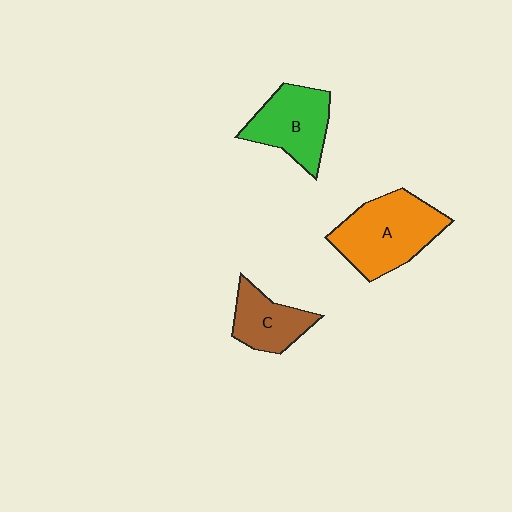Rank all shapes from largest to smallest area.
From largest to smallest: A (orange), B (green), C (brown).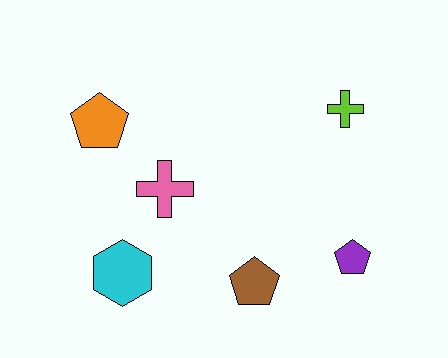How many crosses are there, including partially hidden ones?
There are 2 crosses.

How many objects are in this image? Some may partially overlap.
There are 6 objects.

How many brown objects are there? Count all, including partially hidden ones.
There is 1 brown object.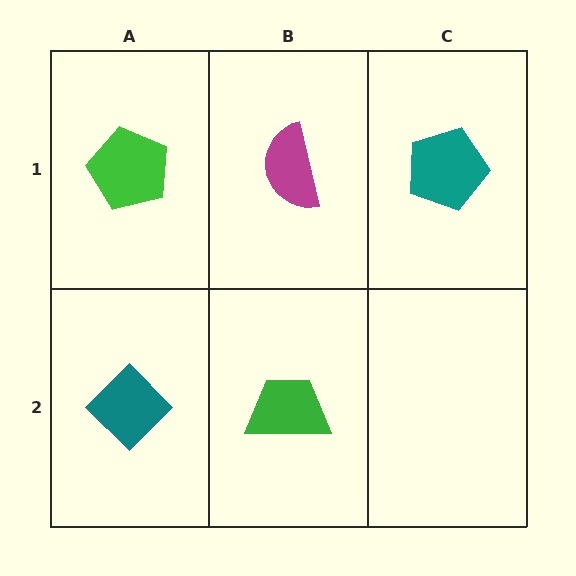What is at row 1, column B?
A magenta semicircle.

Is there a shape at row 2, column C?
No, that cell is empty.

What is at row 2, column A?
A teal diamond.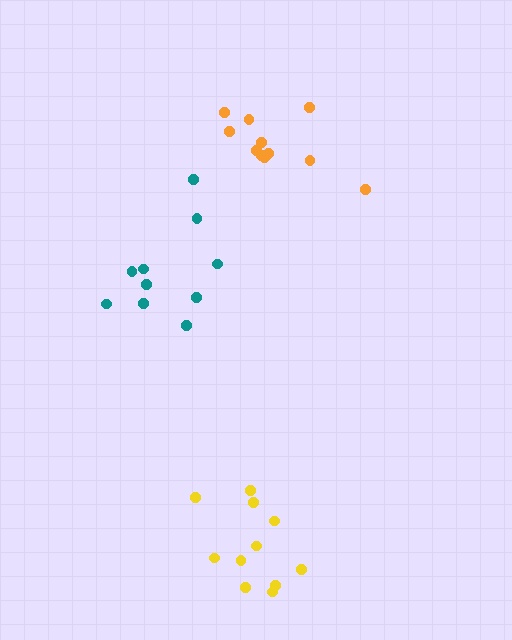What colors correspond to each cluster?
The clusters are colored: orange, yellow, teal.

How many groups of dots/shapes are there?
There are 3 groups.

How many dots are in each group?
Group 1: 11 dots, Group 2: 11 dots, Group 3: 10 dots (32 total).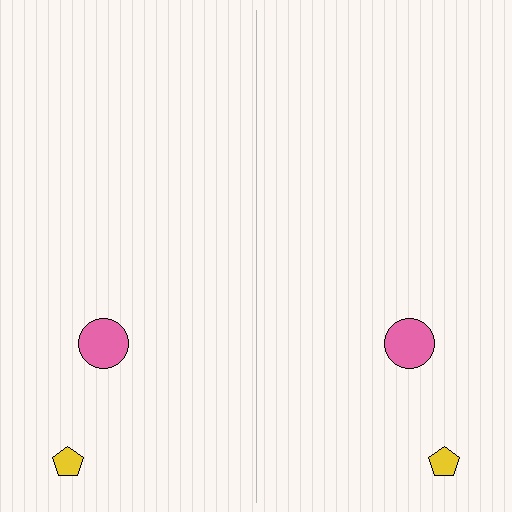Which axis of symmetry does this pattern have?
The pattern has a vertical axis of symmetry running through the center of the image.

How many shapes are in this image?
There are 4 shapes in this image.